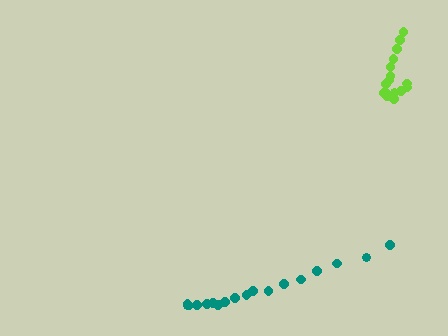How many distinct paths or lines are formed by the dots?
There are 2 distinct paths.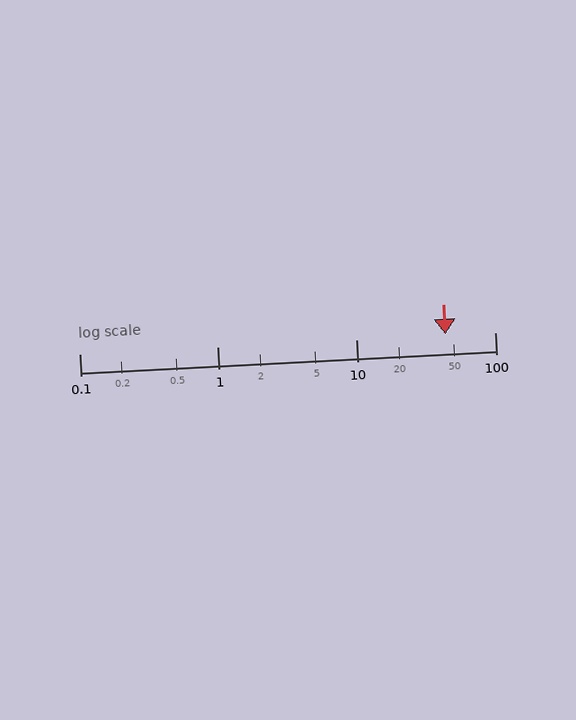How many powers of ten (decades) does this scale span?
The scale spans 3 decades, from 0.1 to 100.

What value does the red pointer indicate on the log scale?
The pointer indicates approximately 44.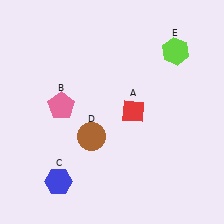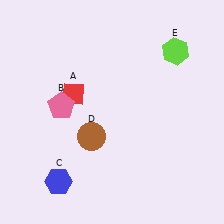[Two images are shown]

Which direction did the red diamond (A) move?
The red diamond (A) moved left.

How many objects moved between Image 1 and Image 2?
1 object moved between the two images.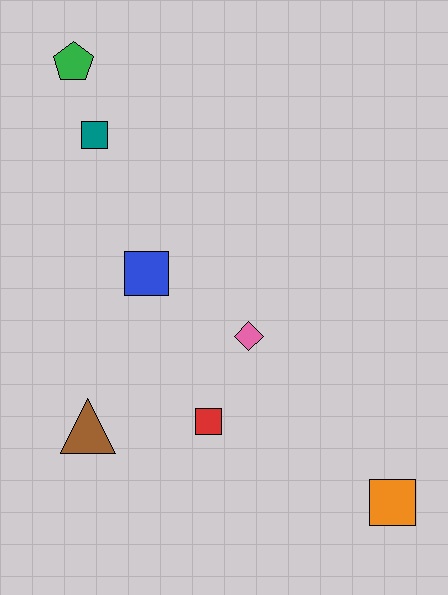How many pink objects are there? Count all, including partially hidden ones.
There is 1 pink object.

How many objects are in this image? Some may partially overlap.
There are 7 objects.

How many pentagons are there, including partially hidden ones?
There is 1 pentagon.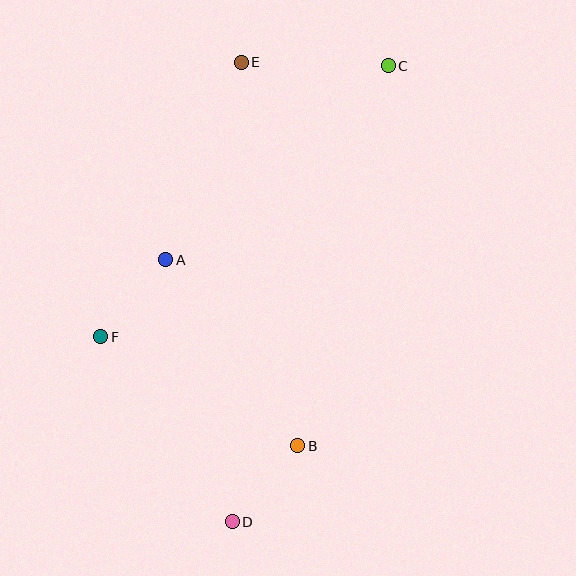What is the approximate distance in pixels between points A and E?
The distance between A and E is approximately 211 pixels.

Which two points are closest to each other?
Points B and D are closest to each other.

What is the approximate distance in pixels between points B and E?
The distance between B and E is approximately 387 pixels.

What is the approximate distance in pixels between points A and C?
The distance between A and C is approximately 296 pixels.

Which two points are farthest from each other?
Points C and D are farthest from each other.